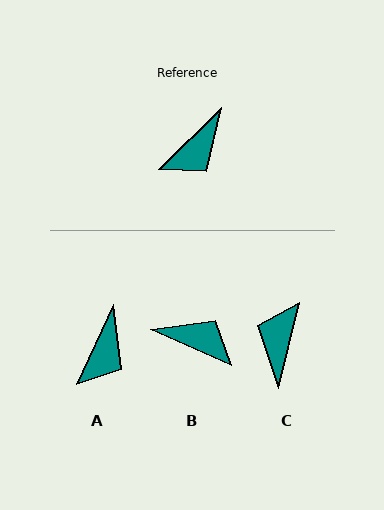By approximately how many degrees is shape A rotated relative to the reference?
Approximately 20 degrees counter-clockwise.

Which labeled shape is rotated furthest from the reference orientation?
C, about 148 degrees away.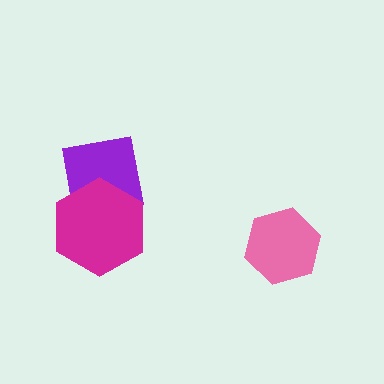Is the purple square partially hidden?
Yes, it is partially covered by another shape.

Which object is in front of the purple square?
The magenta hexagon is in front of the purple square.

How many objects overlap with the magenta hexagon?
1 object overlaps with the magenta hexagon.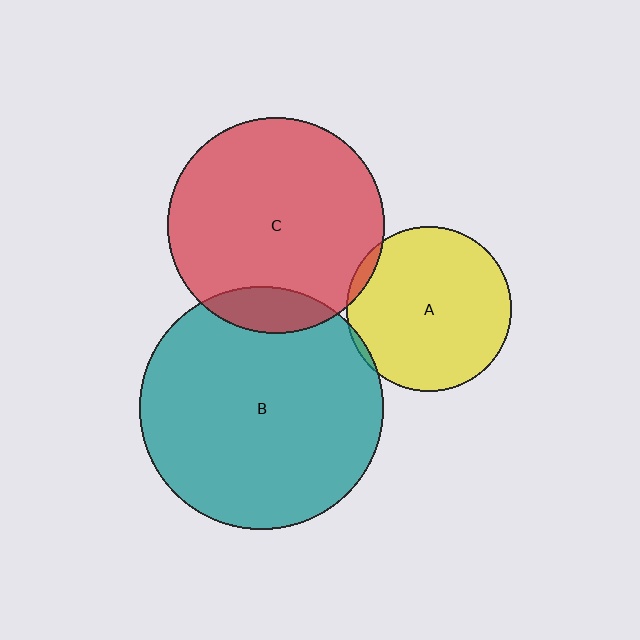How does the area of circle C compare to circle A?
Approximately 1.7 times.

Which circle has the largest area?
Circle B (teal).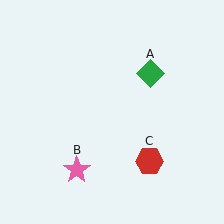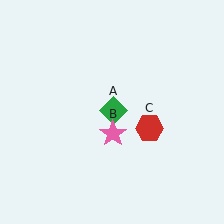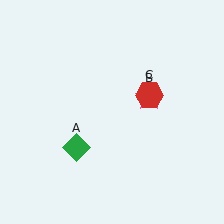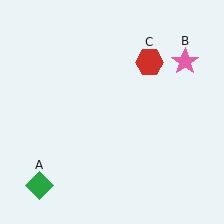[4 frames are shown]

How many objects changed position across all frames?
3 objects changed position: green diamond (object A), pink star (object B), red hexagon (object C).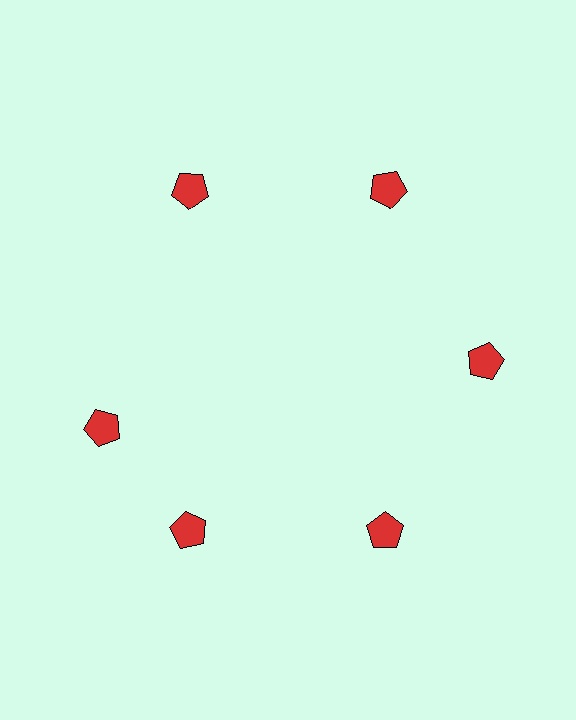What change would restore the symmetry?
The symmetry would be restored by rotating it back into even spacing with its neighbors so that all 6 pentagons sit at equal angles and equal distance from the center.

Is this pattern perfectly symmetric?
No. The 6 red pentagons are arranged in a ring, but one element near the 9 o'clock position is rotated out of alignment along the ring, breaking the 6-fold rotational symmetry.